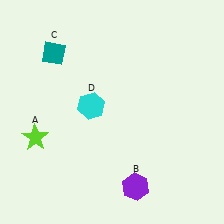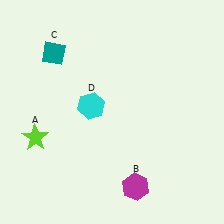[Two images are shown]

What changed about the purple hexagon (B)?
In Image 1, B is purple. In Image 2, it changed to magenta.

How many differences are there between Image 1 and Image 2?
There is 1 difference between the two images.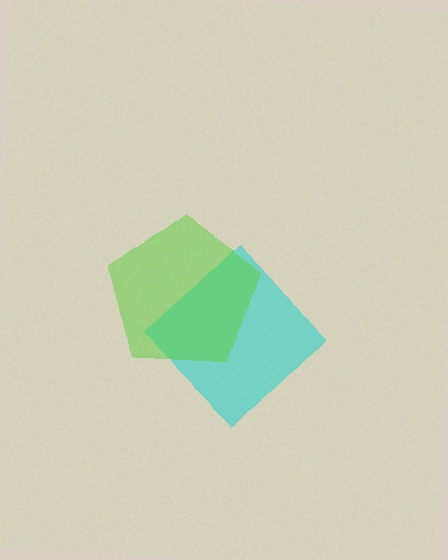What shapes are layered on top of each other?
The layered shapes are: a cyan diamond, a lime pentagon.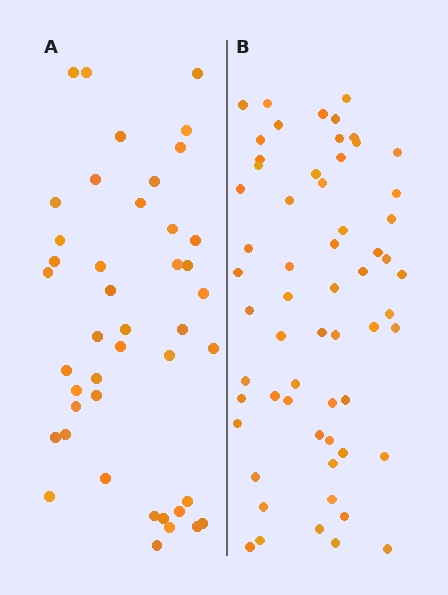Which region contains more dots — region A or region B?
Region B (the right region) has more dots.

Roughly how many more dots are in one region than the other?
Region B has approximately 15 more dots than region A.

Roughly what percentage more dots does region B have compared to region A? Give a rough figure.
About 40% more.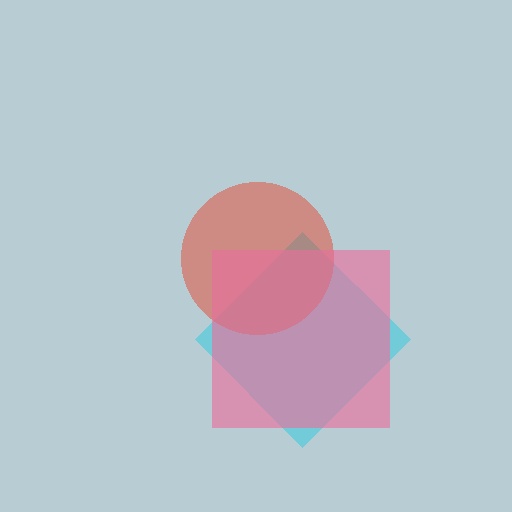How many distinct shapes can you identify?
There are 3 distinct shapes: a cyan diamond, a red circle, a pink square.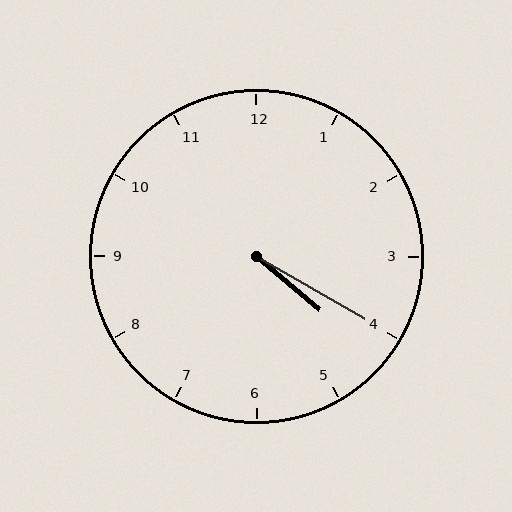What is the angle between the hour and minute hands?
Approximately 10 degrees.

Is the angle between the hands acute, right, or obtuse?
It is acute.